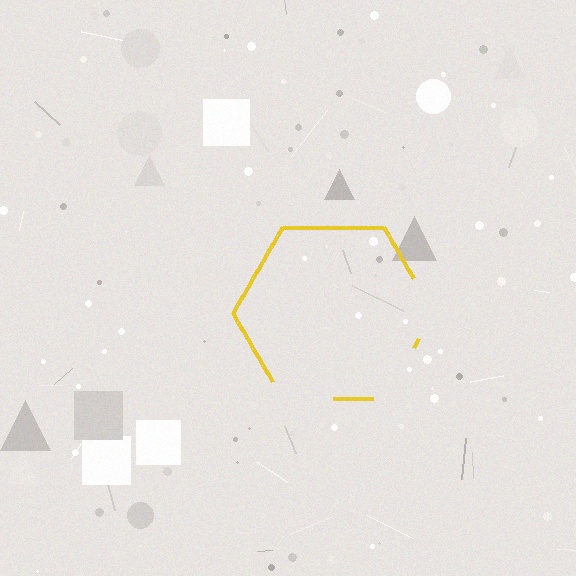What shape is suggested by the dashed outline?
The dashed outline suggests a hexagon.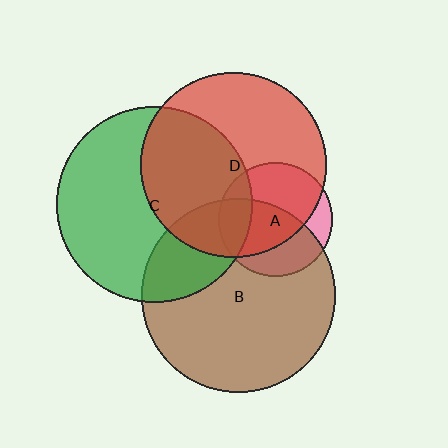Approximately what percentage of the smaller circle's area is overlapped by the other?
Approximately 55%.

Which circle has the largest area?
Circle C (green).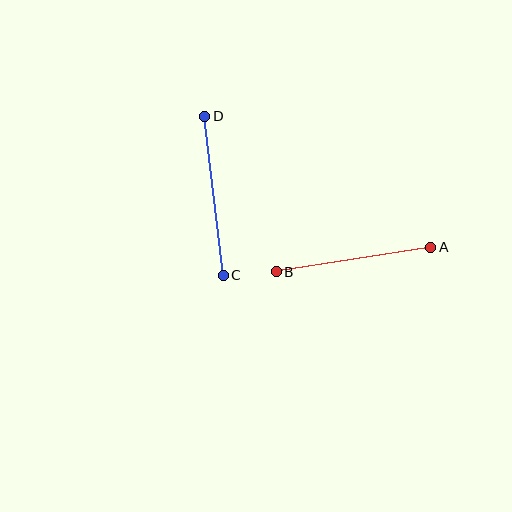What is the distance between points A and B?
The distance is approximately 156 pixels.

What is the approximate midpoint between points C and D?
The midpoint is at approximately (214, 196) pixels.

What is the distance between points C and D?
The distance is approximately 160 pixels.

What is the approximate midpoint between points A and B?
The midpoint is at approximately (354, 260) pixels.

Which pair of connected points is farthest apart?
Points C and D are farthest apart.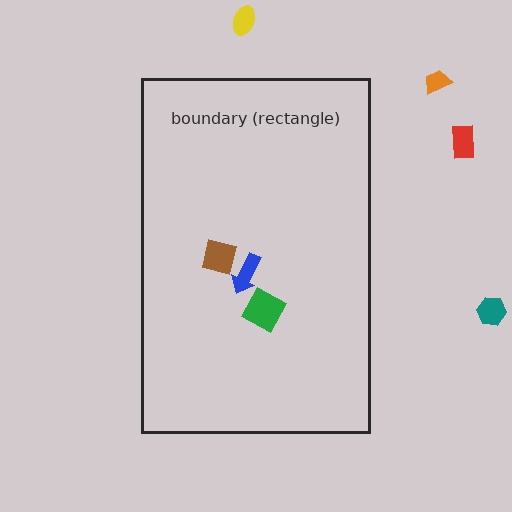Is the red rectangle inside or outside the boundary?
Outside.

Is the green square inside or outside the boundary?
Inside.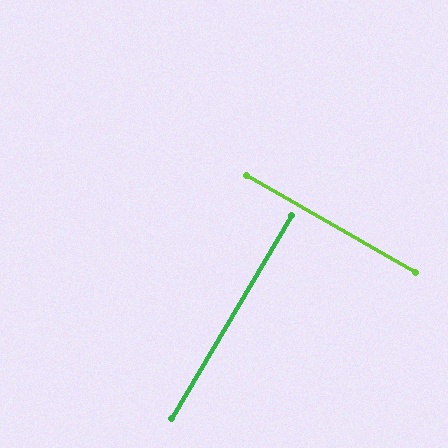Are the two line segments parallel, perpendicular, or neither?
Perpendicular — they meet at approximately 89°.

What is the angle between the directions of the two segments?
Approximately 89 degrees.